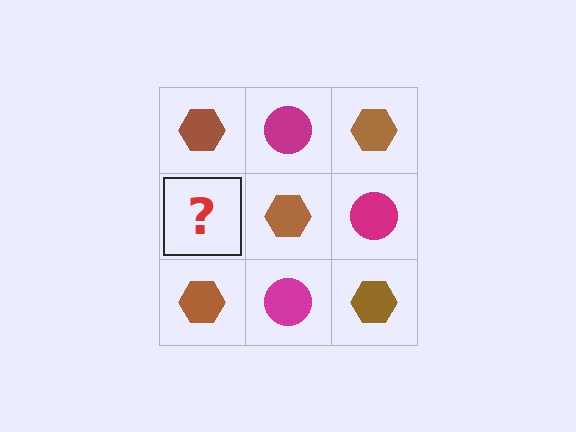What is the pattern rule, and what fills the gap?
The rule is that it alternates brown hexagon and magenta circle in a checkerboard pattern. The gap should be filled with a magenta circle.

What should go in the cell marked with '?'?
The missing cell should contain a magenta circle.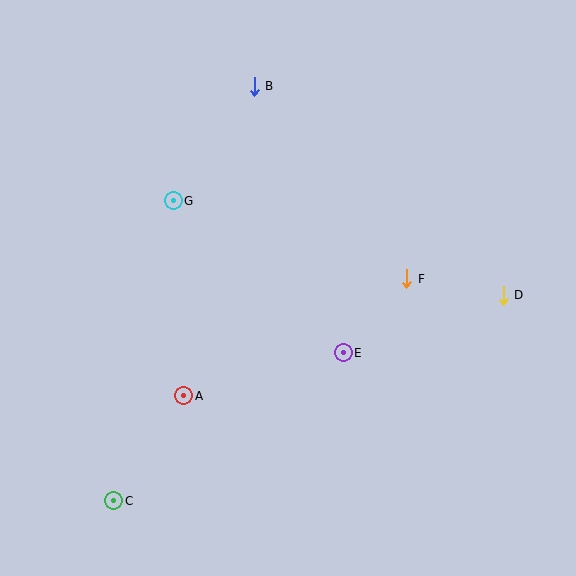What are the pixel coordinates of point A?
Point A is at (184, 396).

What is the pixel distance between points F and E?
The distance between F and E is 97 pixels.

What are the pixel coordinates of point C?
Point C is at (114, 501).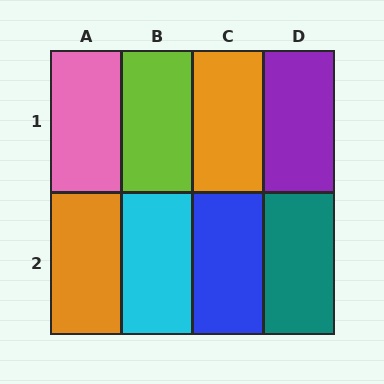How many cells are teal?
1 cell is teal.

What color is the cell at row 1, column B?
Lime.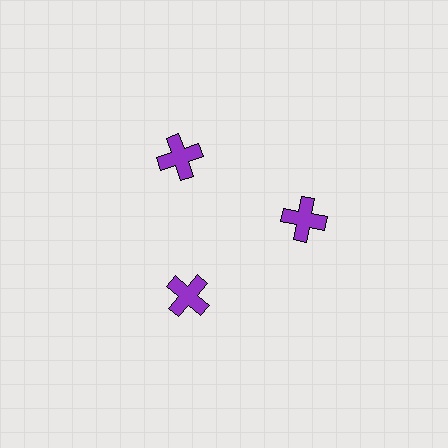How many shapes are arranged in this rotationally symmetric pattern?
There are 3 shapes, arranged in 3 groups of 1.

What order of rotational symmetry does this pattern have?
This pattern has 3-fold rotational symmetry.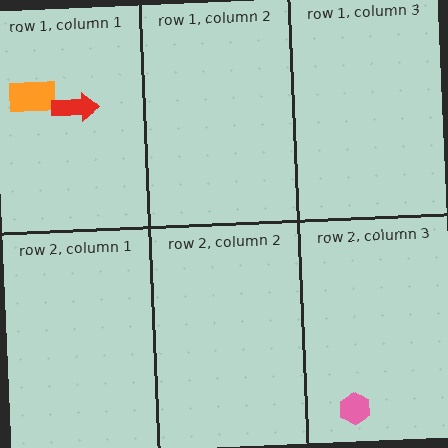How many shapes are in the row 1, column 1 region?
2.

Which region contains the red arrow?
The row 1, column 1 region.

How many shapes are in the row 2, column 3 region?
1.